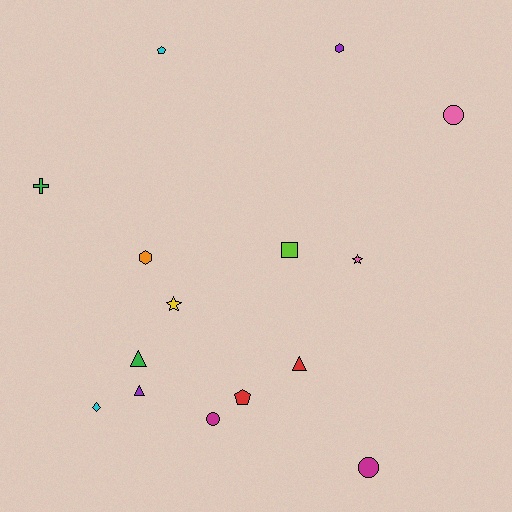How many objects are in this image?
There are 15 objects.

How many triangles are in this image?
There are 3 triangles.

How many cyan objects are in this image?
There are 2 cyan objects.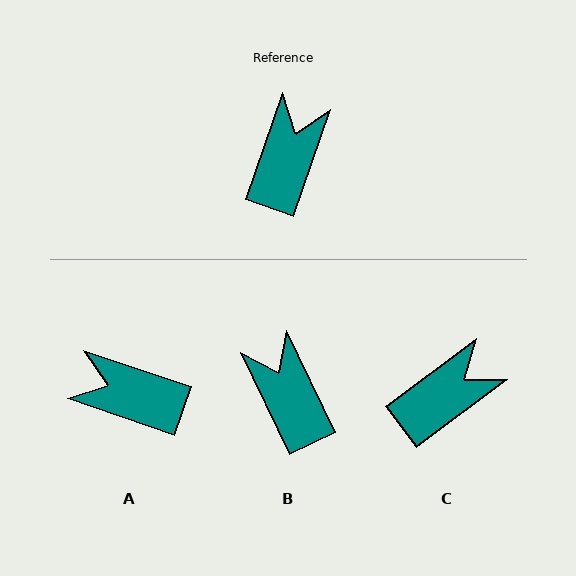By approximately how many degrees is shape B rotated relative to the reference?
Approximately 45 degrees counter-clockwise.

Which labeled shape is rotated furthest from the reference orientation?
A, about 91 degrees away.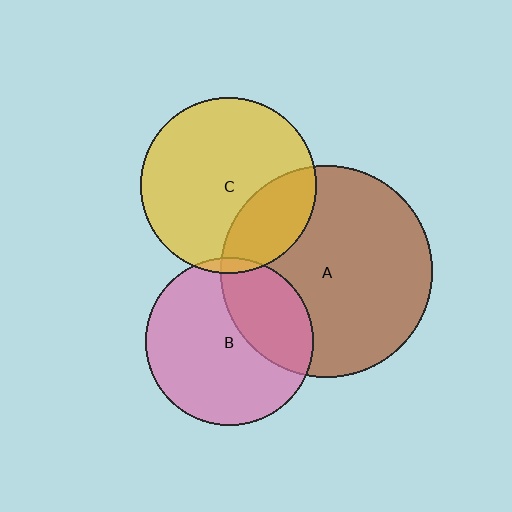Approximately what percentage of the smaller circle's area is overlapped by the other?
Approximately 25%.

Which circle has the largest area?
Circle A (brown).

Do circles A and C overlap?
Yes.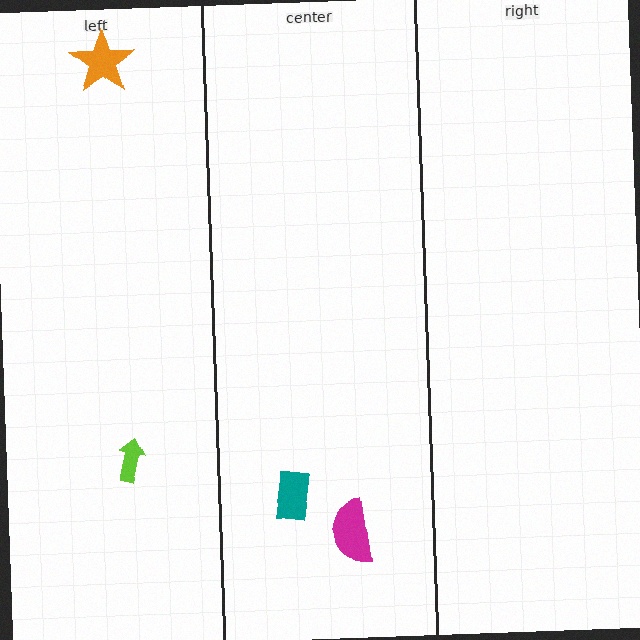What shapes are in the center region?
The teal rectangle, the magenta semicircle.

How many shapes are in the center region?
2.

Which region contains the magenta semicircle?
The center region.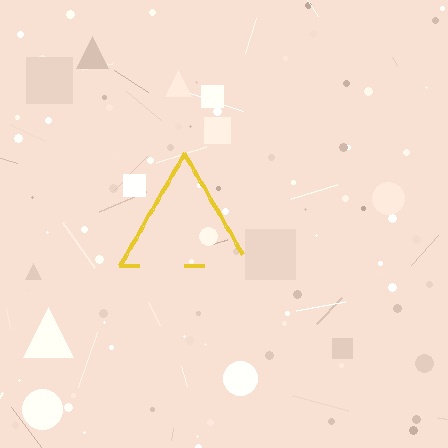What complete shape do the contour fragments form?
The contour fragments form a triangle.